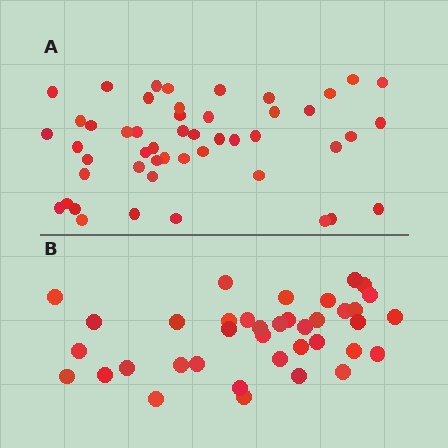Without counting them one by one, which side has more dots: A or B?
Region A (the top region) has more dots.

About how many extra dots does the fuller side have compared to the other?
Region A has roughly 12 or so more dots than region B.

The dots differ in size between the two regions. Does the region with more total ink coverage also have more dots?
No. Region B has more total ink coverage because its dots are larger, but region A actually contains more individual dots. Total area can be misleading — the number of items is what matters here.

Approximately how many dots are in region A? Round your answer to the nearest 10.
About 50 dots. (The exact count is 49, which rounds to 50.)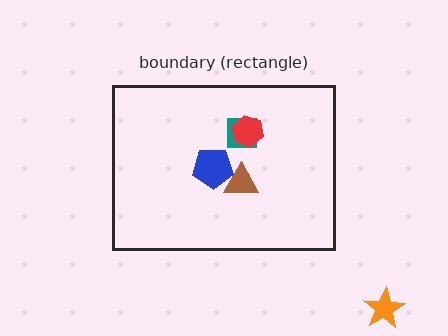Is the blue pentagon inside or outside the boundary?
Inside.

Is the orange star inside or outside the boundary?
Outside.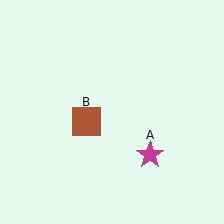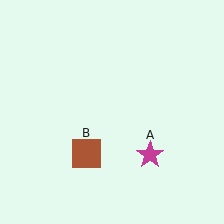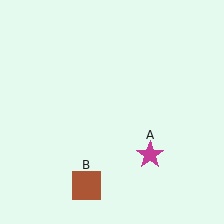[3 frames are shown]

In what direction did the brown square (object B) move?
The brown square (object B) moved down.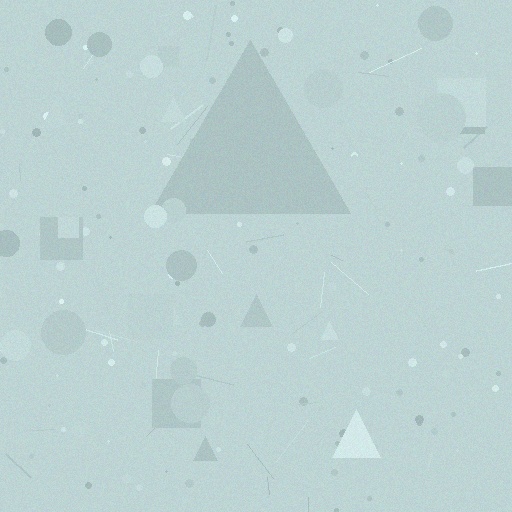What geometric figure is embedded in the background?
A triangle is embedded in the background.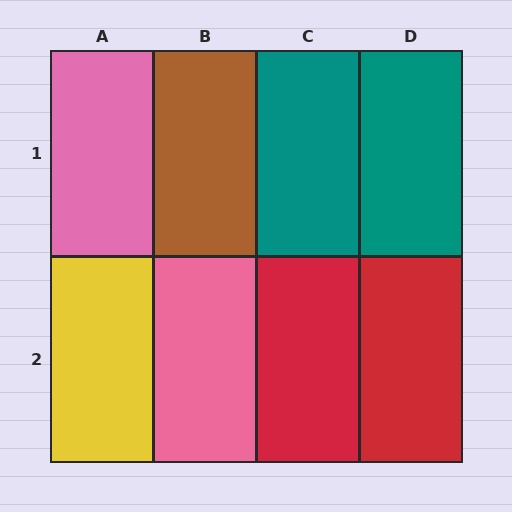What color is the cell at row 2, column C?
Red.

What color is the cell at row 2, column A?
Yellow.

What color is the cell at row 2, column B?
Pink.